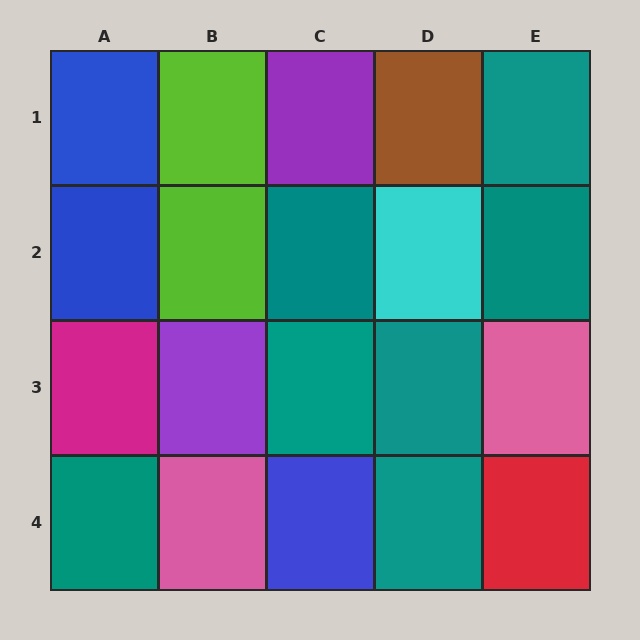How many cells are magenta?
1 cell is magenta.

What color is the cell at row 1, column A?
Blue.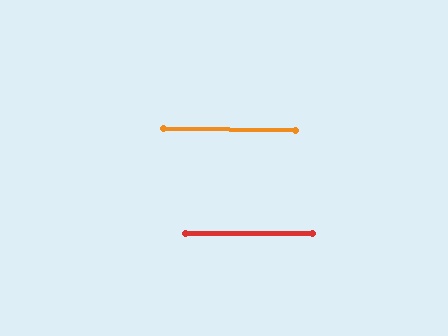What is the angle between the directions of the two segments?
Approximately 1 degree.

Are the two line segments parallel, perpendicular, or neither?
Parallel — their directions differ by only 0.7°.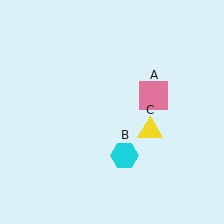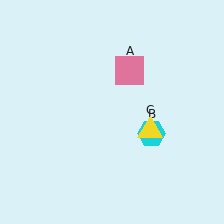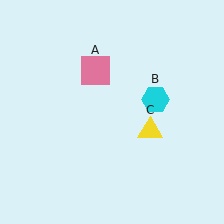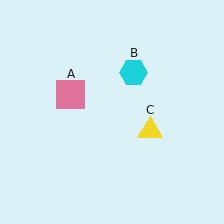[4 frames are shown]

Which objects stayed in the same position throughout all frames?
Yellow triangle (object C) remained stationary.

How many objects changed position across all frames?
2 objects changed position: pink square (object A), cyan hexagon (object B).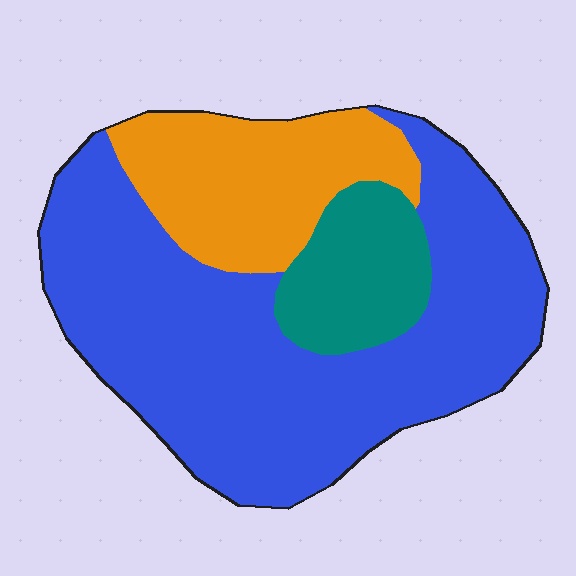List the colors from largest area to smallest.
From largest to smallest: blue, orange, teal.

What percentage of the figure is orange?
Orange covers 23% of the figure.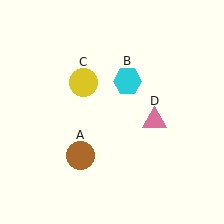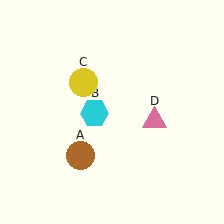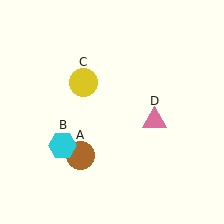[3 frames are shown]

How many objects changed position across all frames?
1 object changed position: cyan hexagon (object B).